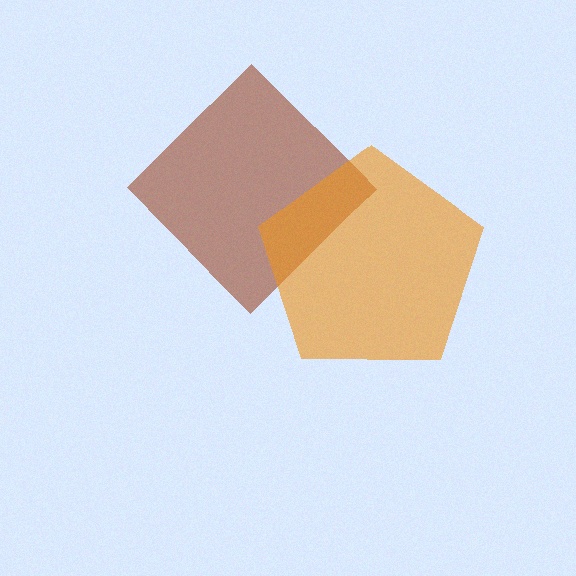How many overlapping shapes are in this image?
There are 2 overlapping shapes in the image.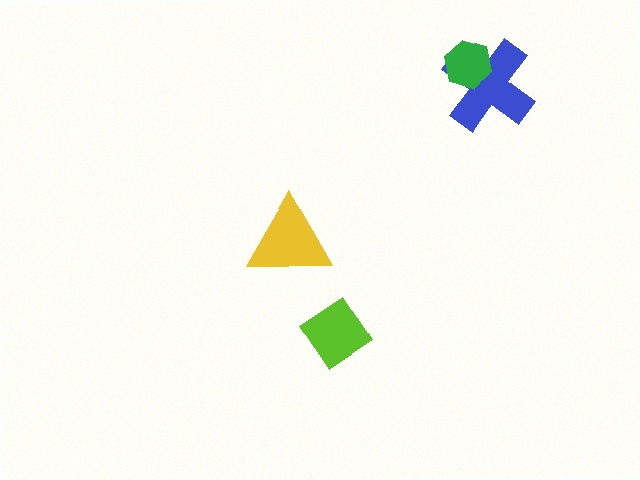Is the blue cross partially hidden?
Yes, it is partially covered by another shape.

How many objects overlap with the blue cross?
1 object overlaps with the blue cross.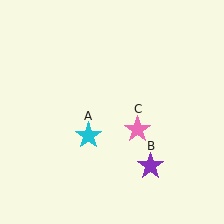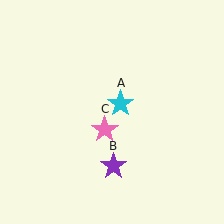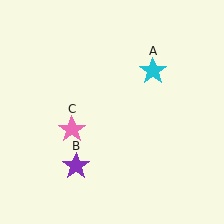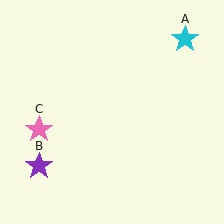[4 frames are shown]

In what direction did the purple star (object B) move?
The purple star (object B) moved left.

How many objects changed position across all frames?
3 objects changed position: cyan star (object A), purple star (object B), pink star (object C).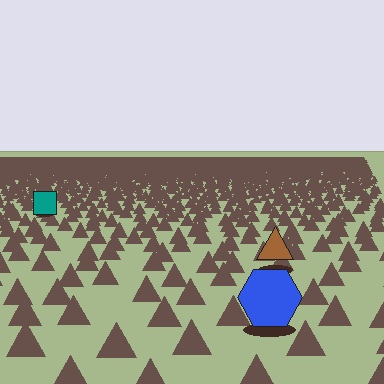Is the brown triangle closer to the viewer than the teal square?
Yes. The brown triangle is closer — you can tell from the texture gradient: the ground texture is coarser near it.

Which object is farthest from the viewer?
The teal square is farthest from the viewer. It appears smaller and the ground texture around it is denser.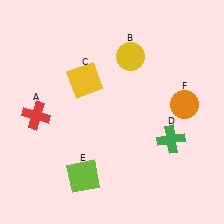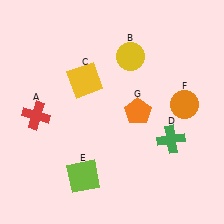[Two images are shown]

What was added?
An orange pentagon (G) was added in Image 2.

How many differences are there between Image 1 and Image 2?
There is 1 difference between the two images.